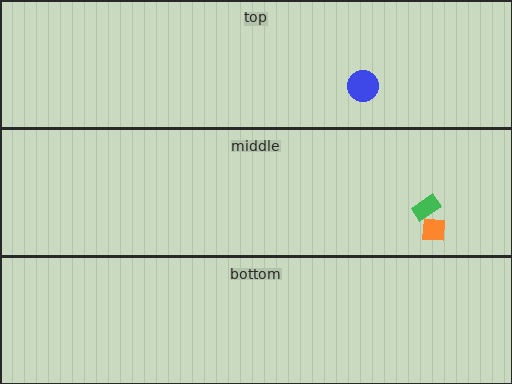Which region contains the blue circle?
The top region.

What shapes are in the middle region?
The green rectangle, the orange square.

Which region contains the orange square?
The middle region.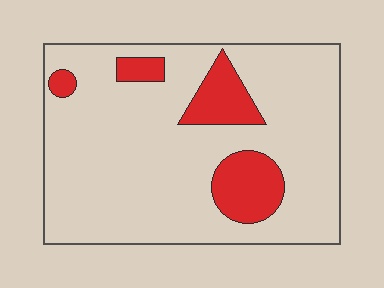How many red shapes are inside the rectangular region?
4.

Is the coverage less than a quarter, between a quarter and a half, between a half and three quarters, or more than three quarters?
Less than a quarter.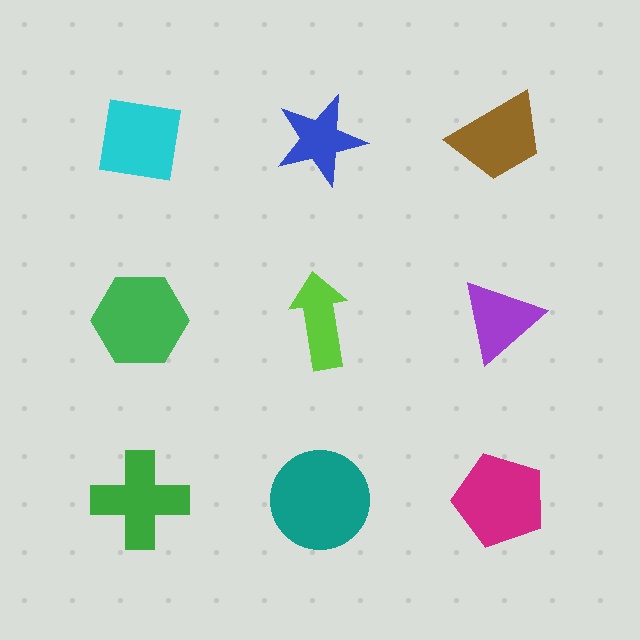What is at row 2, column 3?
A purple triangle.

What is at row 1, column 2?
A blue star.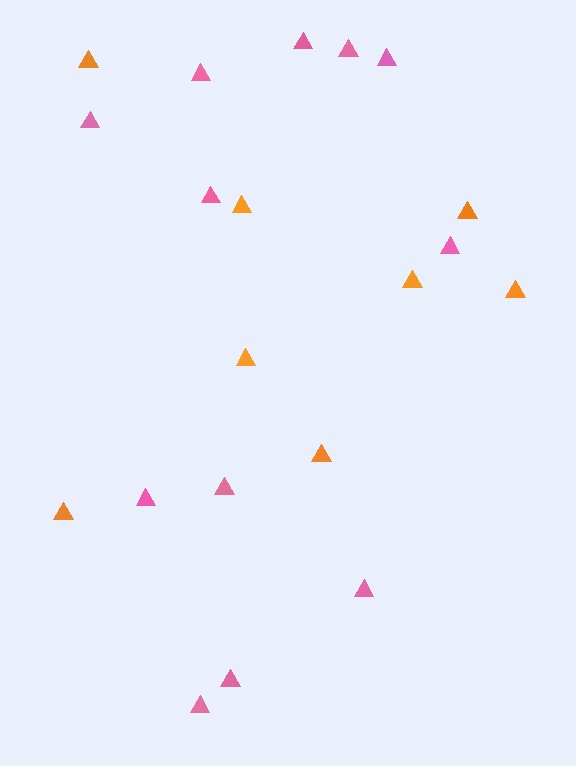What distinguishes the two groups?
There are 2 groups: one group of pink triangles (12) and one group of orange triangles (8).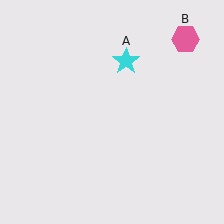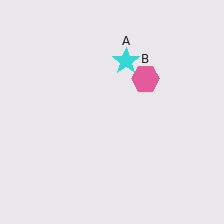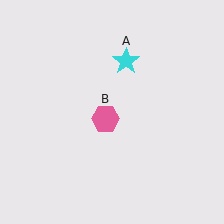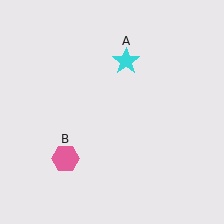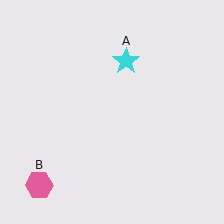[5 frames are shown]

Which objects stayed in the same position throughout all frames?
Cyan star (object A) remained stationary.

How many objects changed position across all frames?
1 object changed position: pink hexagon (object B).